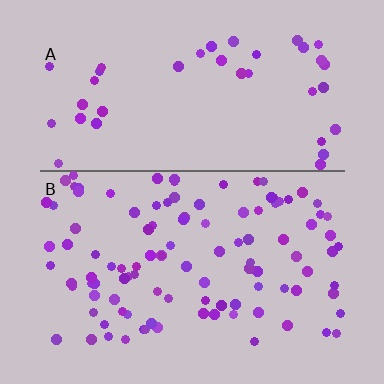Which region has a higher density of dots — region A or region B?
B (the bottom).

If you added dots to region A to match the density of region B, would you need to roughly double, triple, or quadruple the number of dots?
Approximately triple.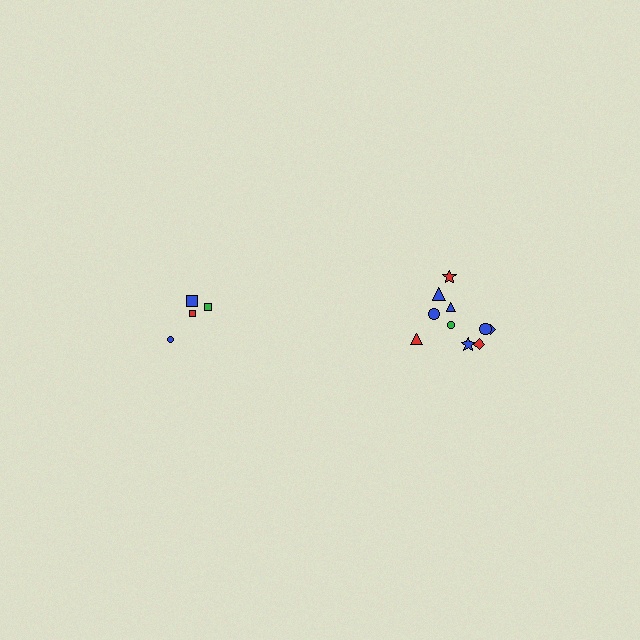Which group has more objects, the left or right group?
The right group.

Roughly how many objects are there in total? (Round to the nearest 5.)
Roughly 15 objects in total.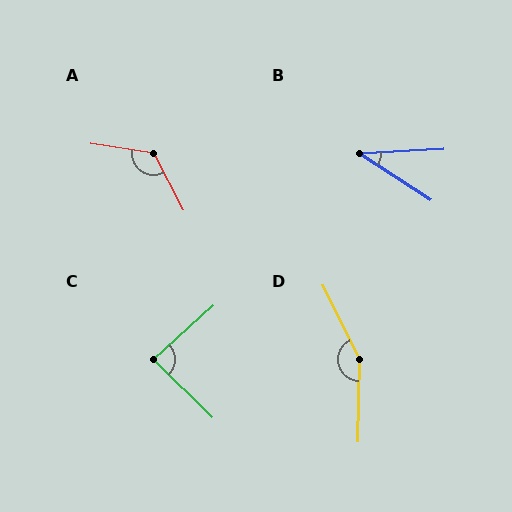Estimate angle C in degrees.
Approximately 86 degrees.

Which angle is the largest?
D, at approximately 153 degrees.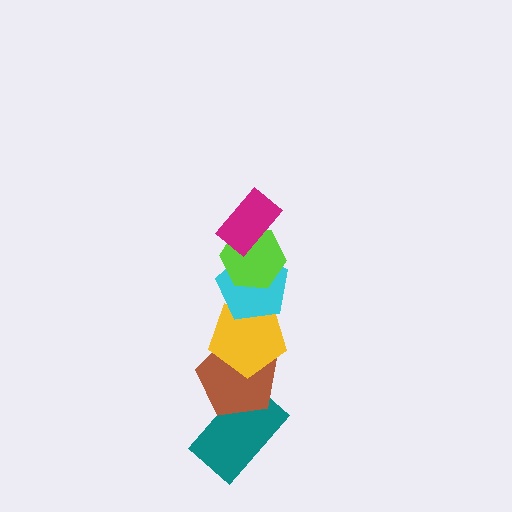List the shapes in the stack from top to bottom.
From top to bottom: the magenta rectangle, the lime hexagon, the cyan pentagon, the yellow pentagon, the brown pentagon, the teal rectangle.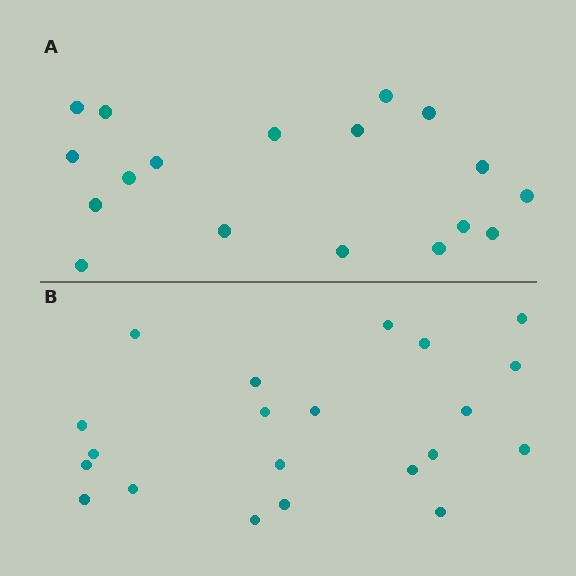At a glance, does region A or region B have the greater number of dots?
Region B (the bottom region) has more dots.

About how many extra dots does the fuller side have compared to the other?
Region B has just a few more — roughly 2 or 3 more dots than region A.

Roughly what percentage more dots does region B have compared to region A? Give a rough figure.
About 15% more.